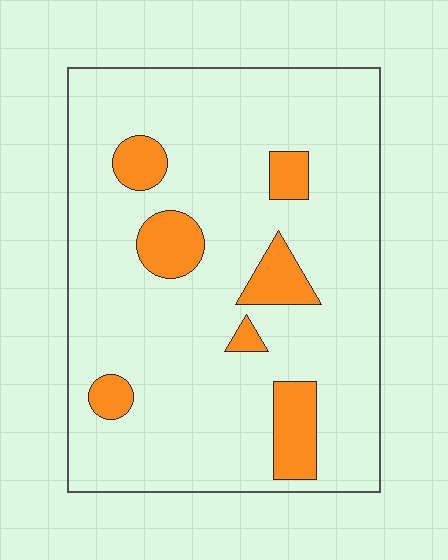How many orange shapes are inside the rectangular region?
7.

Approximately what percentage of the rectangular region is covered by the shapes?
Approximately 15%.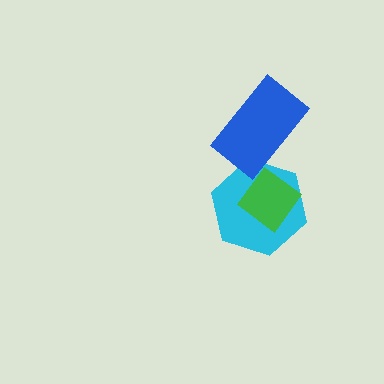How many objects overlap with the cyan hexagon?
2 objects overlap with the cyan hexagon.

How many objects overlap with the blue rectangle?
1 object overlaps with the blue rectangle.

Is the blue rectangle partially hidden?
No, no other shape covers it.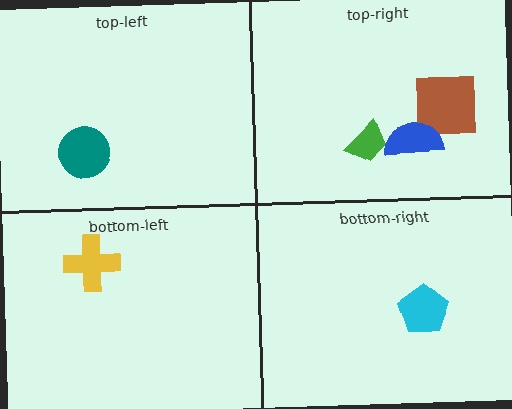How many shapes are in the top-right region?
3.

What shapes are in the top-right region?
The green trapezoid, the brown square, the blue semicircle.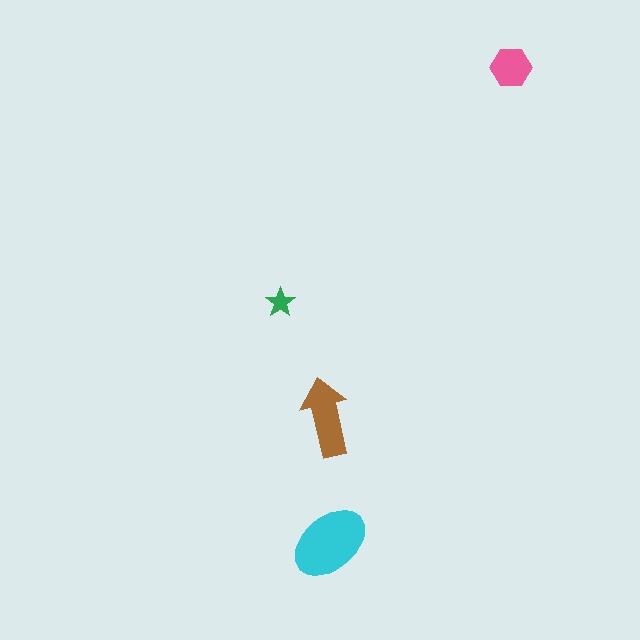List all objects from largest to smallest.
The cyan ellipse, the brown arrow, the pink hexagon, the green star.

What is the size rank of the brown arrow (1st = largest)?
2nd.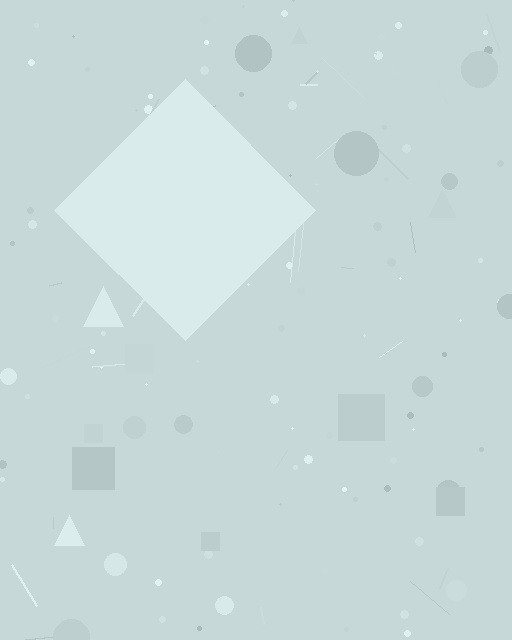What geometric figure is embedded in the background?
A diamond is embedded in the background.